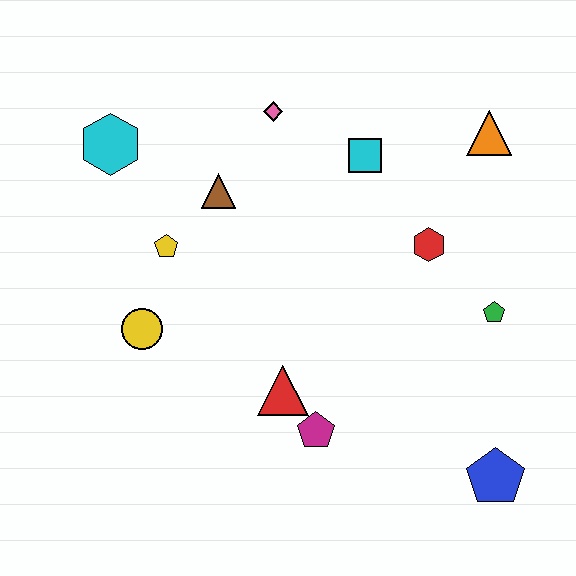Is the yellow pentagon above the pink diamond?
No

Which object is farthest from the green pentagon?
The cyan hexagon is farthest from the green pentagon.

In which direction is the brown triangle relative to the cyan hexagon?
The brown triangle is to the right of the cyan hexagon.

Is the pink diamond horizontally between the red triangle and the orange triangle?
No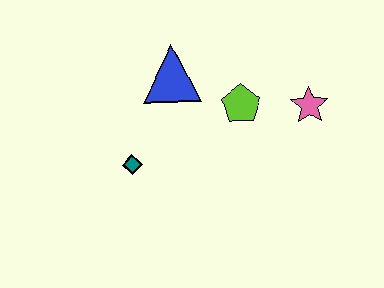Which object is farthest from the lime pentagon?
The teal diamond is farthest from the lime pentagon.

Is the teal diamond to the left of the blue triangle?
Yes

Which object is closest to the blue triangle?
The lime pentagon is closest to the blue triangle.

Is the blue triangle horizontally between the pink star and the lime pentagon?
No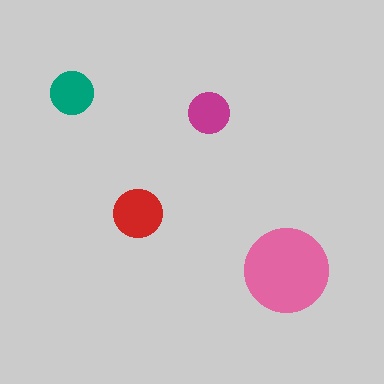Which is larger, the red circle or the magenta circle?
The red one.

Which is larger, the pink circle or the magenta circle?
The pink one.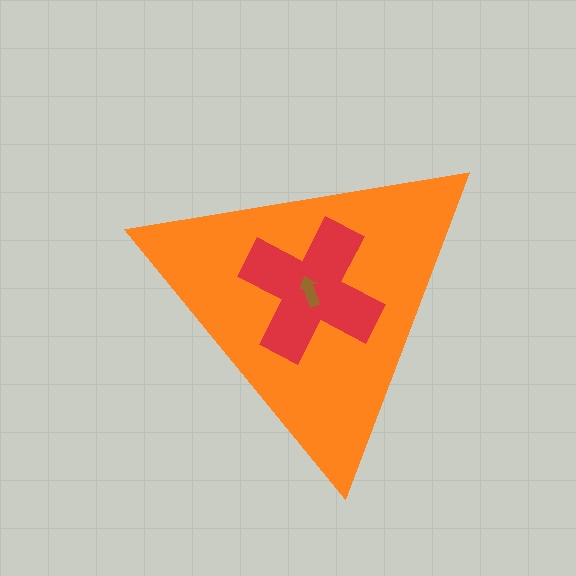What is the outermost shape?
The orange triangle.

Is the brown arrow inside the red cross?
Yes.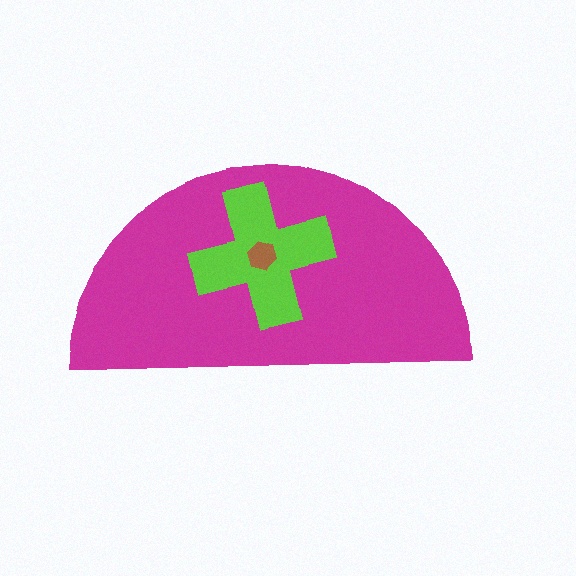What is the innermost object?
The brown hexagon.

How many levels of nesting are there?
3.